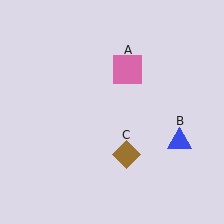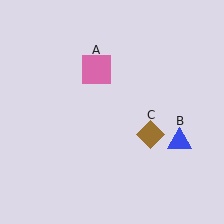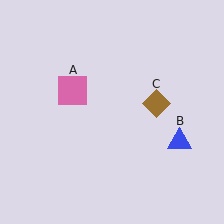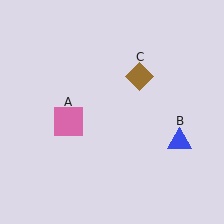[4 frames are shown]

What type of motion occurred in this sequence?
The pink square (object A), brown diamond (object C) rotated counterclockwise around the center of the scene.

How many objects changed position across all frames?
2 objects changed position: pink square (object A), brown diamond (object C).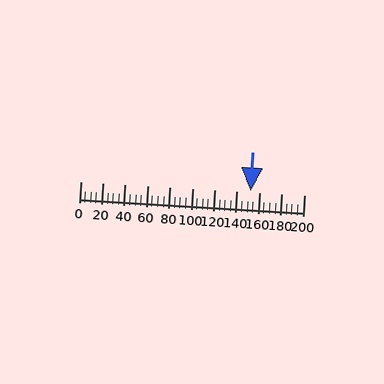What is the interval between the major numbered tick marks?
The major tick marks are spaced 20 units apart.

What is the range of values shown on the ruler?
The ruler shows values from 0 to 200.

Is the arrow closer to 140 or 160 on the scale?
The arrow is closer to 160.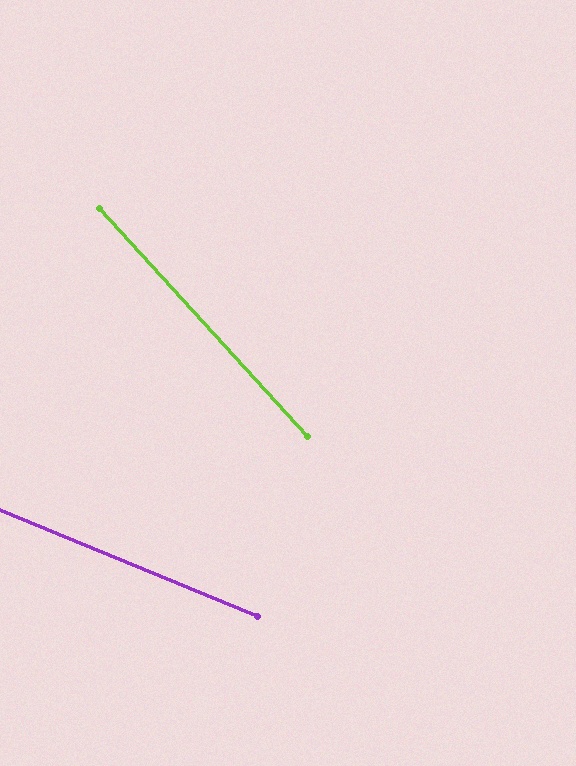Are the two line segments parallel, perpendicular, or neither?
Neither parallel nor perpendicular — they differ by about 25°.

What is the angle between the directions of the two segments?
Approximately 25 degrees.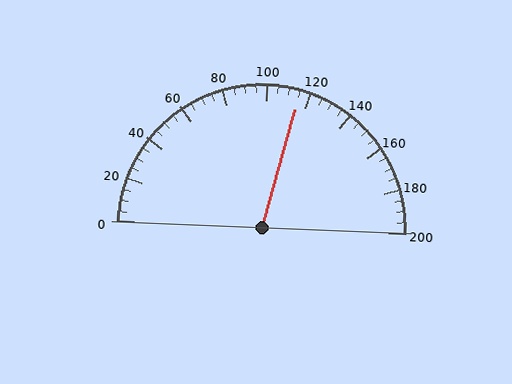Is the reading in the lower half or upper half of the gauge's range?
The reading is in the upper half of the range (0 to 200).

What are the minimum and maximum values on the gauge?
The gauge ranges from 0 to 200.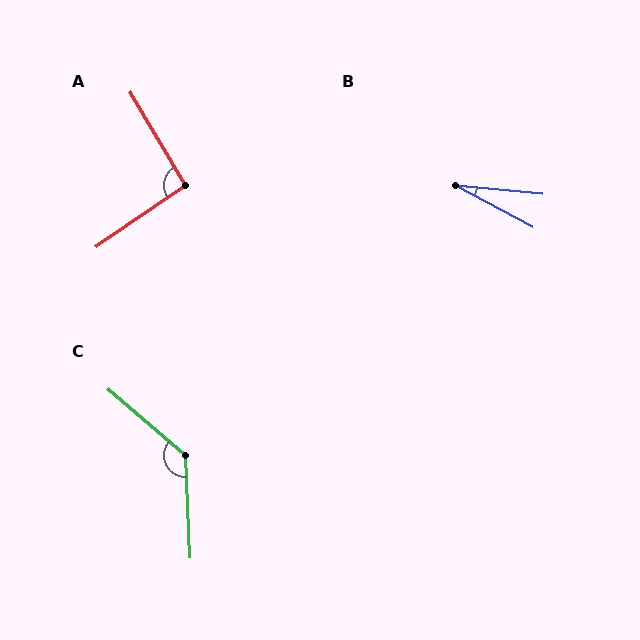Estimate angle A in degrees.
Approximately 93 degrees.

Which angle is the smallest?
B, at approximately 23 degrees.